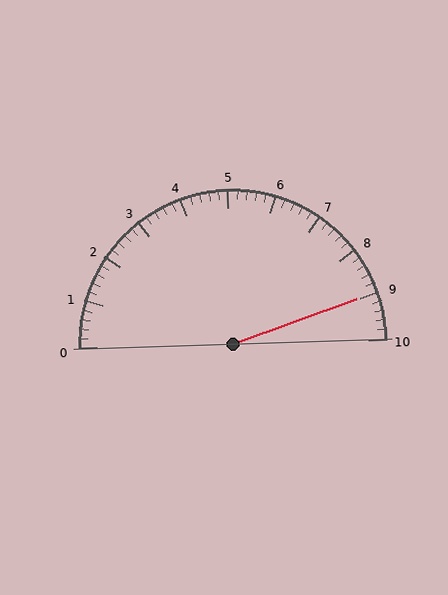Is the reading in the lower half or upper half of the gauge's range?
The reading is in the upper half of the range (0 to 10).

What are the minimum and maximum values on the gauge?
The gauge ranges from 0 to 10.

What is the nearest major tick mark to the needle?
The nearest major tick mark is 9.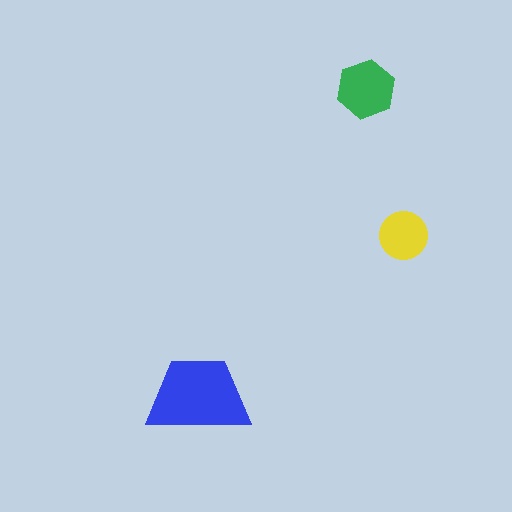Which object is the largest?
The blue trapezoid.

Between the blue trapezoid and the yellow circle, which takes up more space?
The blue trapezoid.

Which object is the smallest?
The yellow circle.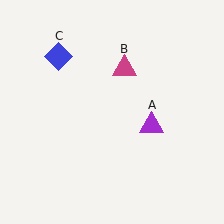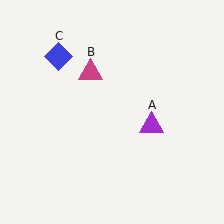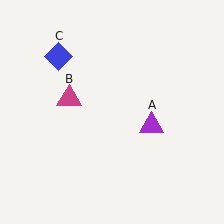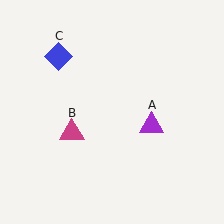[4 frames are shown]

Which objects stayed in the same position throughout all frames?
Purple triangle (object A) and blue diamond (object C) remained stationary.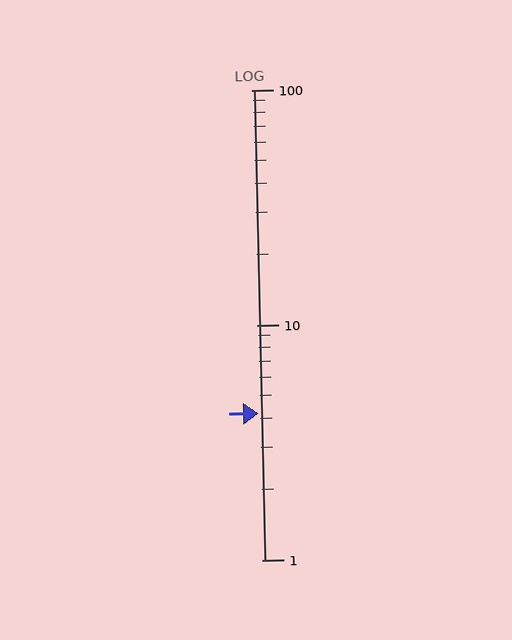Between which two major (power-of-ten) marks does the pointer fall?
The pointer is between 1 and 10.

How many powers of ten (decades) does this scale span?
The scale spans 2 decades, from 1 to 100.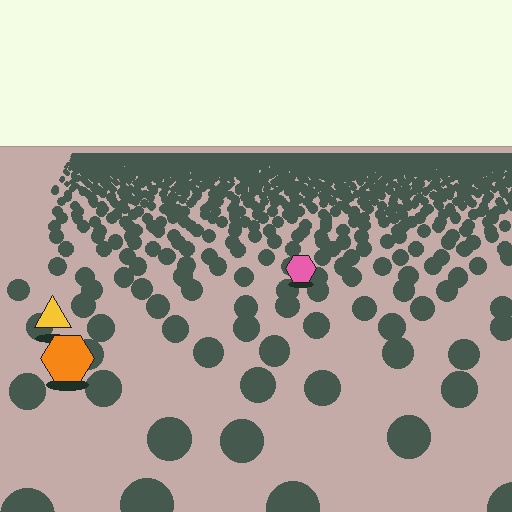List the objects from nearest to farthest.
From nearest to farthest: the orange hexagon, the yellow triangle, the pink hexagon.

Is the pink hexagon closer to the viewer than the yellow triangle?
No. The yellow triangle is closer — you can tell from the texture gradient: the ground texture is coarser near it.